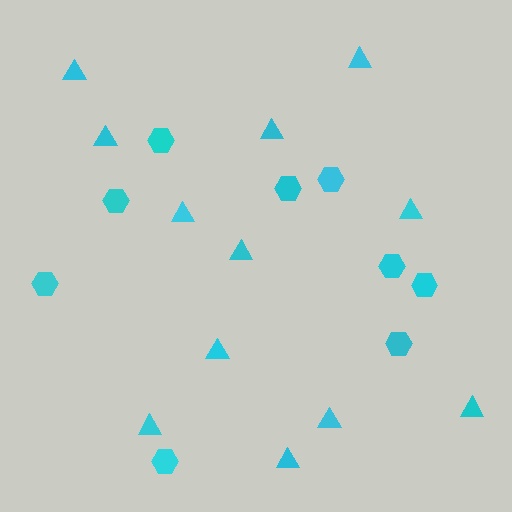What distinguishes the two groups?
There are 2 groups: one group of hexagons (9) and one group of triangles (12).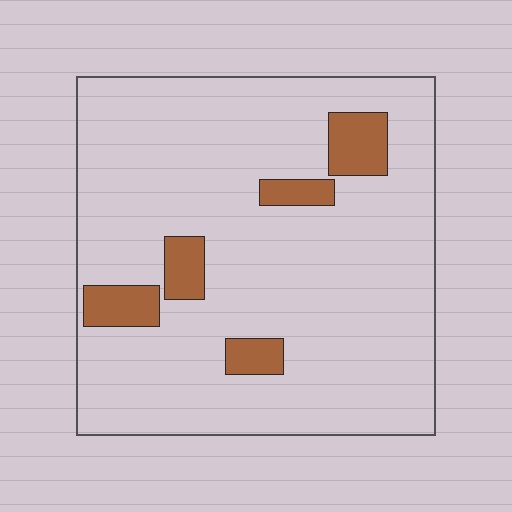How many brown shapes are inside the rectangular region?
5.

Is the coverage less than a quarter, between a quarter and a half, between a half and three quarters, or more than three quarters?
Less than a quarter.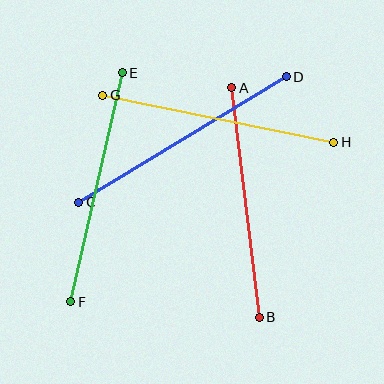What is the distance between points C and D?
The distance is approximately 243 pixels.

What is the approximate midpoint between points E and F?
The midpoint is at approximately (97, 187) pixels.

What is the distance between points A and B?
The distance is approximately 231 pixels.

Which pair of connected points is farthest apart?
Points C and D are farthest apart.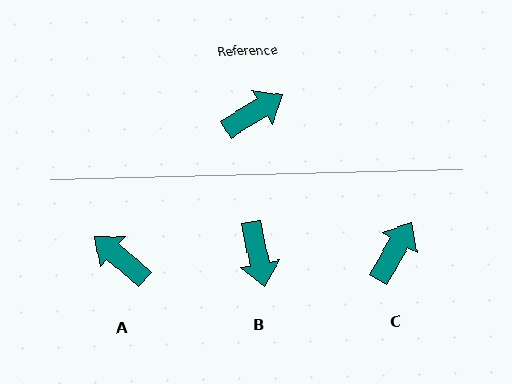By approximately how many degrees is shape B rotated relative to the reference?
Approximately 110 degrees clockwise.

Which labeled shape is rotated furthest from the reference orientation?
B, about 110 degrees away.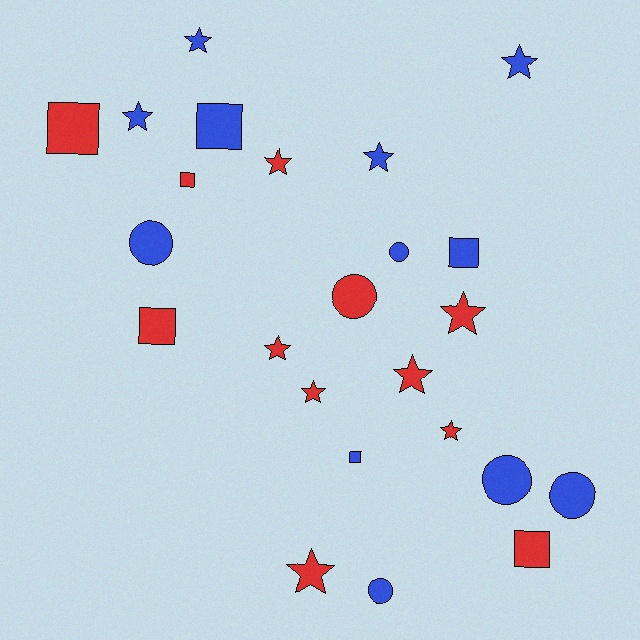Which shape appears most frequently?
Star, with 11 objects.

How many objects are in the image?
There are 24 objects.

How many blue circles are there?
There are 5 blue circles.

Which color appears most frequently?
Red, with 12 objects.